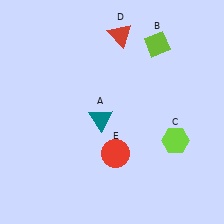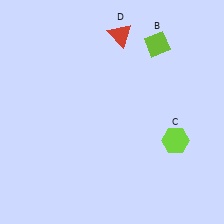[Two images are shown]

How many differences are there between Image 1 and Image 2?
There are 2 differences between the two images.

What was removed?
The red circle (E), the teal triangle (A) were removed in Image 2.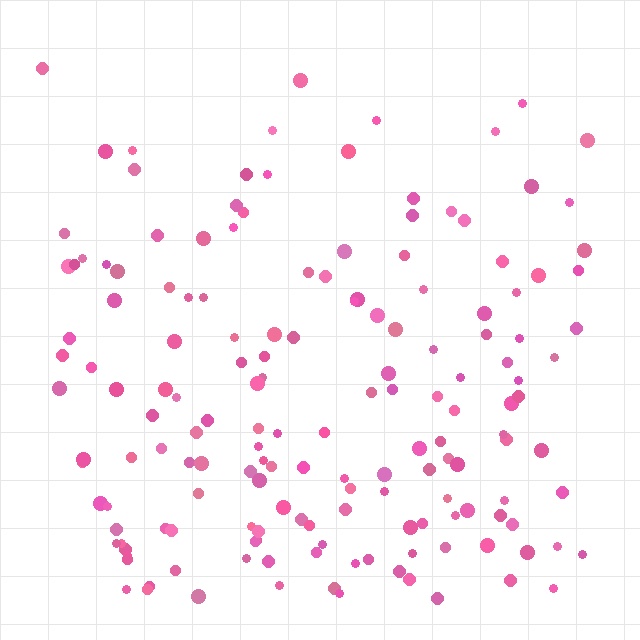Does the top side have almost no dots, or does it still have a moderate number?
Still a moderate number, just noticeably fewer than the bottom.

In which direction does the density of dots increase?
From top to bottom, with the bottom side densest.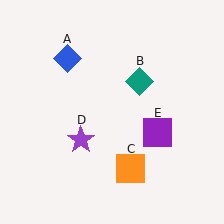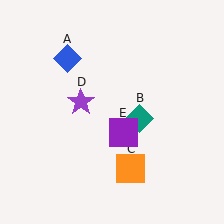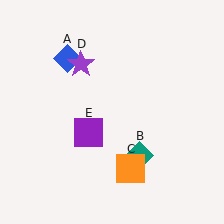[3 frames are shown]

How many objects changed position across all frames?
3 objects changed position: teal diamond (object B), purple star (object D), purple square (object E).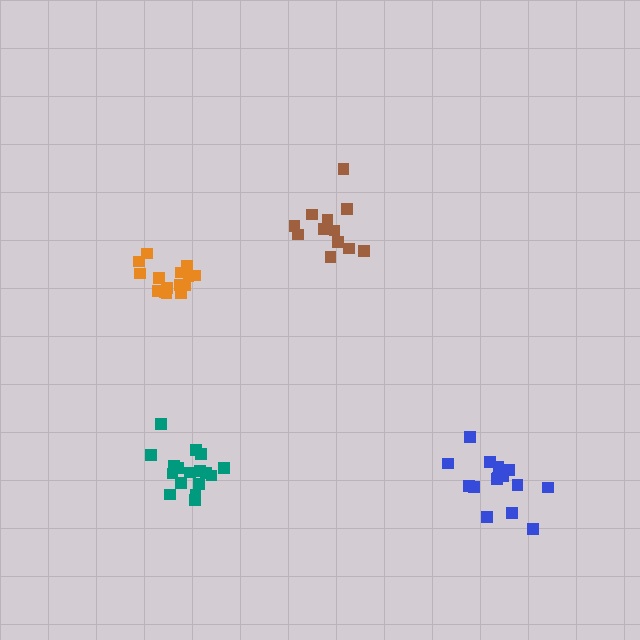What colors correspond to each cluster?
The clusters are colored: brown, teal, orange, blue.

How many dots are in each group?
Group 1: 12 dots, Group 2: 17 dots, Group 3: 15 dots, Group 4: 15 dots (59 total).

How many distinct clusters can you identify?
There are 4 distinct clusters.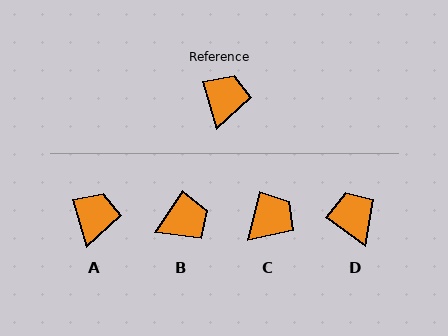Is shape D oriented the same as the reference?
No, it is off by about 39 degrees.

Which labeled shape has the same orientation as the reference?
A.